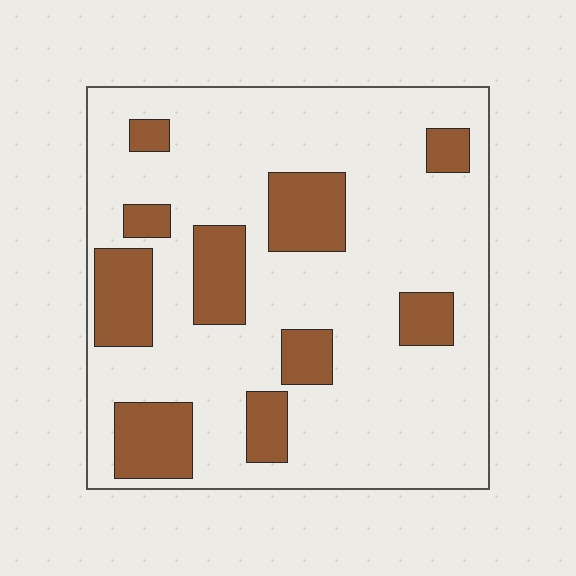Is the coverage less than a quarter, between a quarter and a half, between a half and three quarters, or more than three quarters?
Less than a quarter.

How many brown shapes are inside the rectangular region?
10.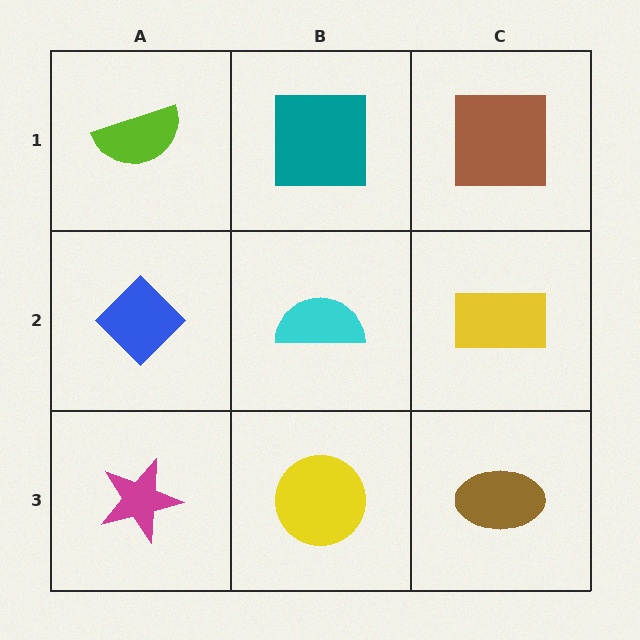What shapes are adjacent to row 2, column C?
A brown square (row 1, column C), a brown ellipse (row 3, column C), a cyan semicircle (row 2, column B).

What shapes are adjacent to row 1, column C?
A yellow rectangle (row 2, column C), a teal square (row 1, column B).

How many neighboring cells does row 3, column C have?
2.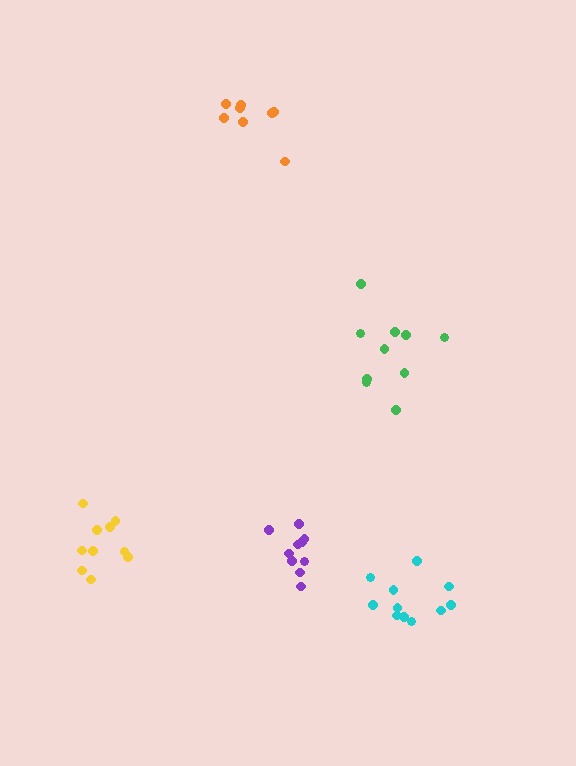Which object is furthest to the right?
The cyan cluster is rightmost.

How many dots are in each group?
Group 1: 10 dots, Group 2: 10 dots, Group 3: 10 dots, Group 4: 11 dots, Group 5: 8 dots (49 total).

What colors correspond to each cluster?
The clusters are colored: green, yellow, purple, cyan, orange.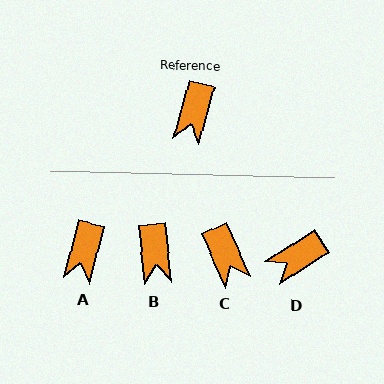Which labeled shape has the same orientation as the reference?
A.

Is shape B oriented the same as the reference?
No, it is off by about 21 degrees.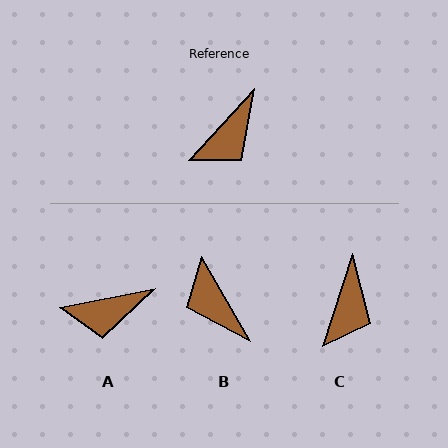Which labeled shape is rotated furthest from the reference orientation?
B, about 107 degrees away.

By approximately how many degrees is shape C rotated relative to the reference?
Approximately 25 degrees counter-clockwise.